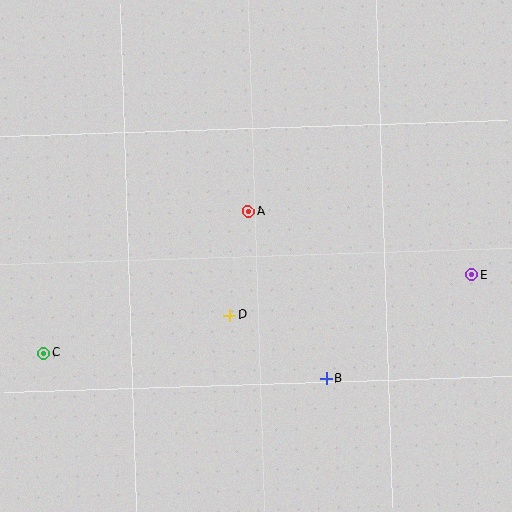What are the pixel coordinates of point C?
Point C is at (44, 353).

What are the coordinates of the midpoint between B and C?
The midpoint between B and C is at (185, 366).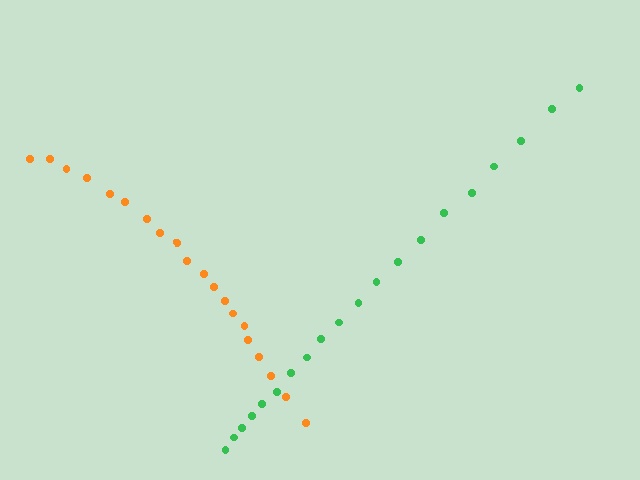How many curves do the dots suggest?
There are 2 distinct paths.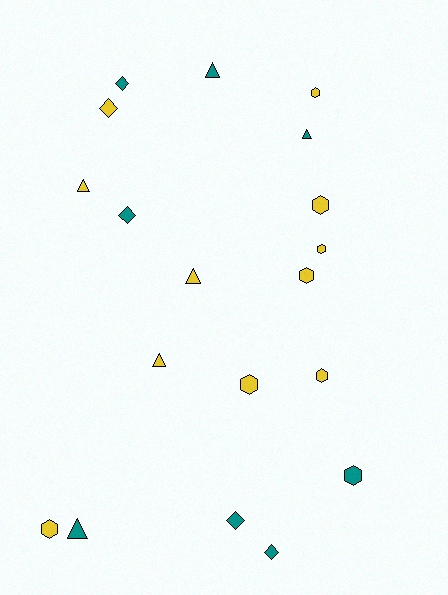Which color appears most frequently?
Yellow, with 11 objects.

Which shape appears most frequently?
Hexagon, with 8 objects.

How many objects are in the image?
There are 19 objects.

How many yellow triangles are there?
There are 3 yellow triangles.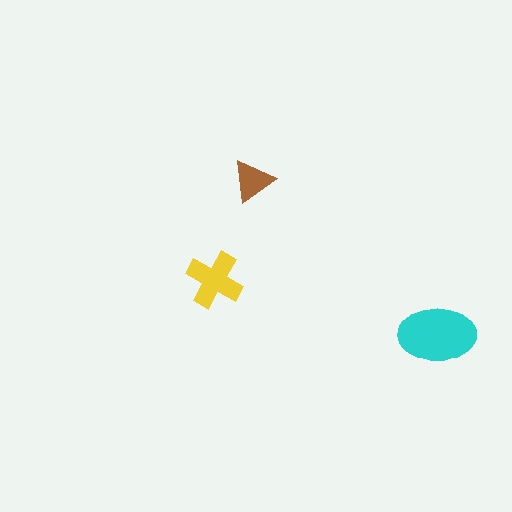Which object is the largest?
The cyan ellipse.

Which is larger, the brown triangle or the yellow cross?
The yellow cross.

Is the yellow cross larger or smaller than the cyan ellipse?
Smaller.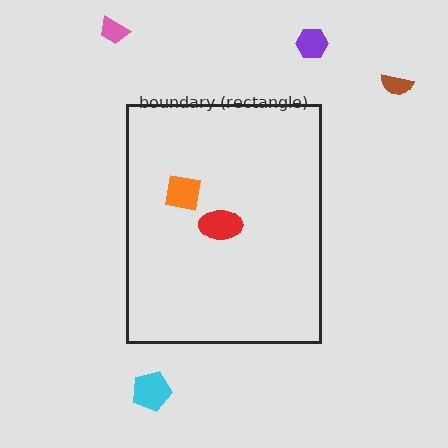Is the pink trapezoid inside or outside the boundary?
Outside.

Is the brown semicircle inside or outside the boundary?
Outside.